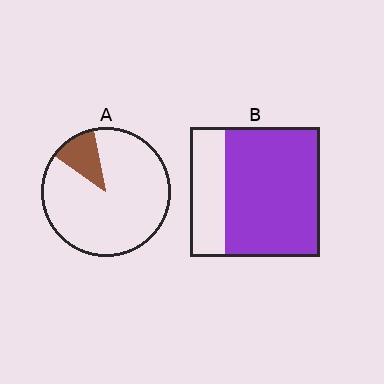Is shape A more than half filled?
No.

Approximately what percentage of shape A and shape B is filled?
A is approximately 10% and B is approximately 75%.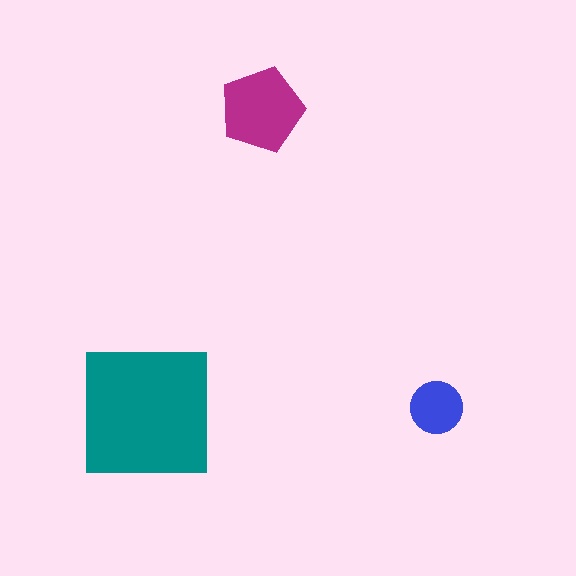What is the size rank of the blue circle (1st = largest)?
3rd.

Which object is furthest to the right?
The blue circle is rightmost.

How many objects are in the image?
There are 3 objects in the image.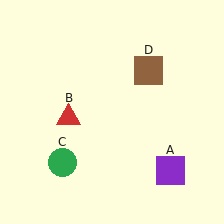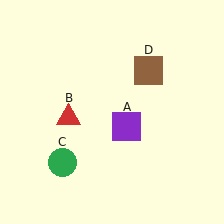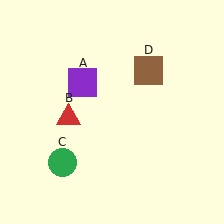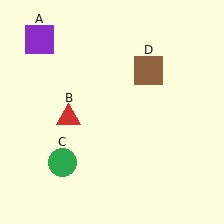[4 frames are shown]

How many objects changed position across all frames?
1 object changed position: purple square (object A).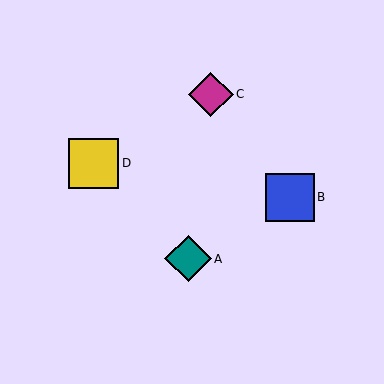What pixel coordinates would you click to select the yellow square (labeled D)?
Click at (94, 163) to select the yellow square D.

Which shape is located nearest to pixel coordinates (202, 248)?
The teal diamond (labeled A) at (188, 259) is nearest to that location.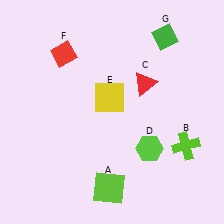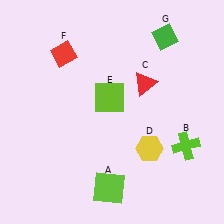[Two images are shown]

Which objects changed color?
D changed from lime to yellow. E changed from yellow to lime.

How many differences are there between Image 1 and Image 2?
There are 2 differences between the two images.